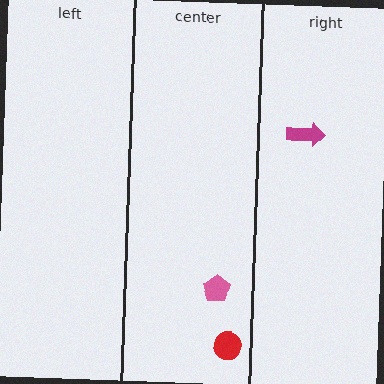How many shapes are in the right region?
1.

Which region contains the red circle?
The center region.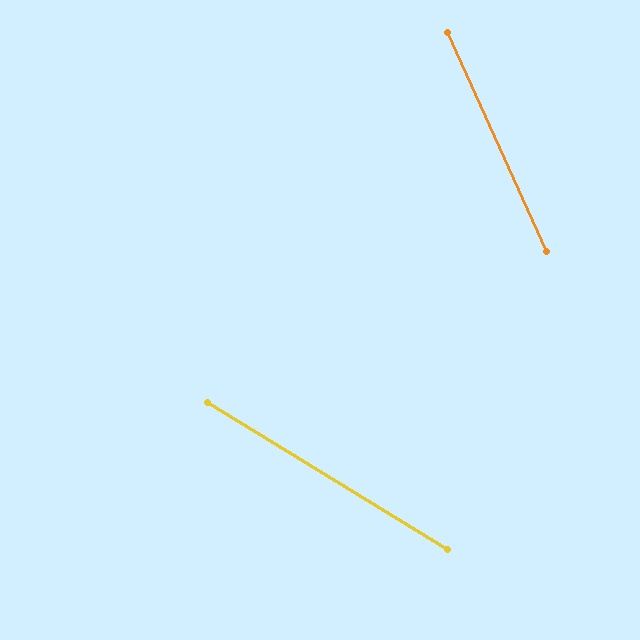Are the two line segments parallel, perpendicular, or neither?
Neither parallel nor perpendicular — they differ by about 34°.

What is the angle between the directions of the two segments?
Approximately 34 degrees.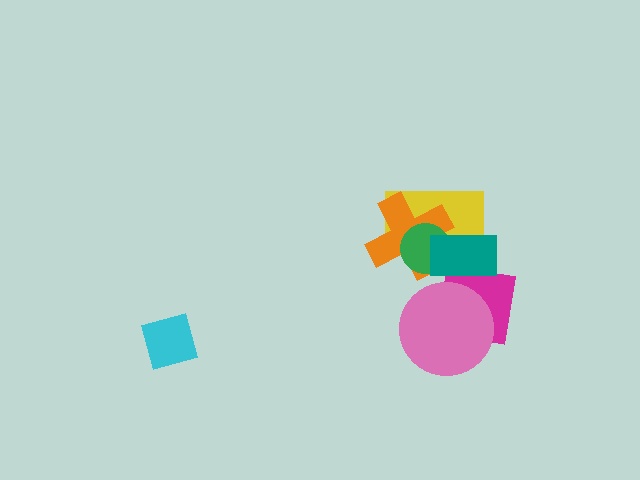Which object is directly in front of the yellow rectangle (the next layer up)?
The orange cross is directly in front of the yellow rectangle.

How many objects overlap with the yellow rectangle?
3 objects overlap with the yellow rectangle.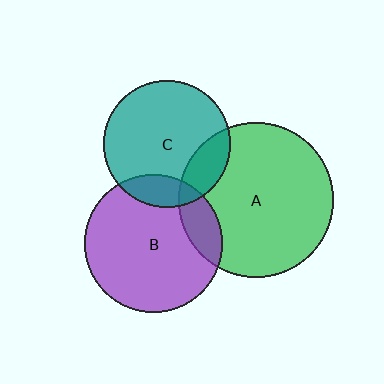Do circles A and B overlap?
Yes.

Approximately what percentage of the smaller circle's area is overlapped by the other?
Approximately 15%.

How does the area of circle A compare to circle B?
Approximately 1.3 times.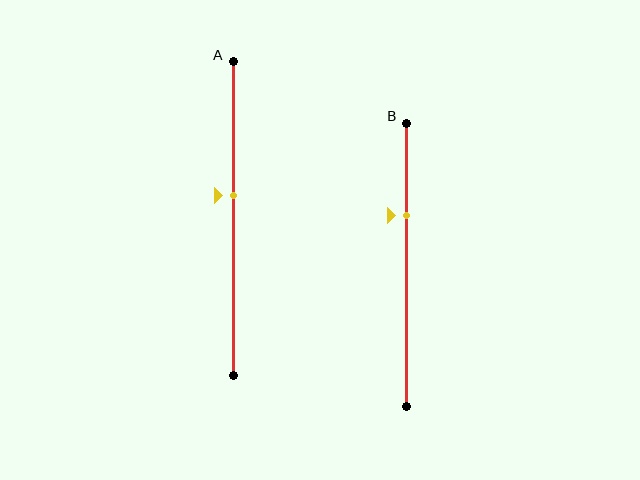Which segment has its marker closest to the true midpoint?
Segment A has its marker closest to the true midpoint.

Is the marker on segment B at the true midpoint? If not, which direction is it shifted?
No, the marker on segment B is shifted upward by about 17% of the segment length.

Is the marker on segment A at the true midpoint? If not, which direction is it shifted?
No, the marker on segment A is shifted upward by about 7% of the segment length.